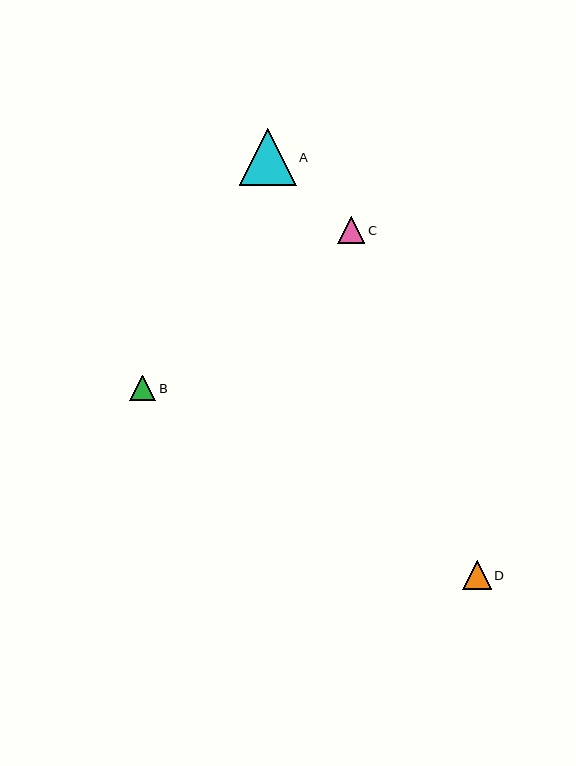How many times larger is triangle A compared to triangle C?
Triangle A is approximately 2.1 times the size of triangle C.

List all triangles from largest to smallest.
From largest to smallest: A, D, C, B.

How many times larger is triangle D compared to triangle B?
Triangle D is approximately 1.1 times the size of triangle B.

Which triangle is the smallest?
Triangle B is the smallest with a size of approximately 26 pixels.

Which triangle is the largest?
Triangle A is the largest with a size of approximately 57 pixels.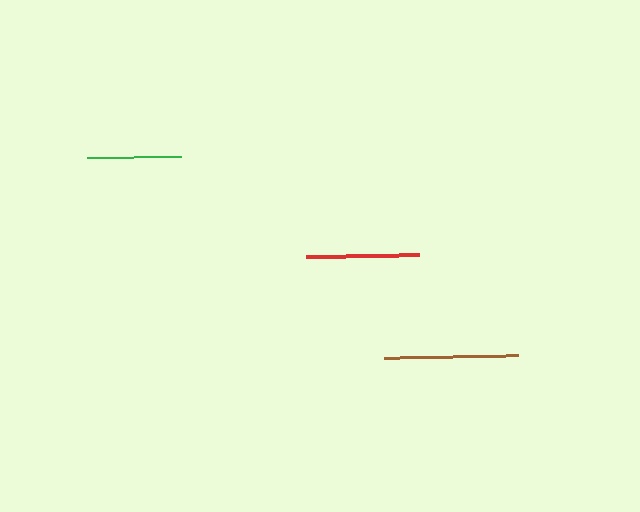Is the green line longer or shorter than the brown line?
The brown line is longer than the green line.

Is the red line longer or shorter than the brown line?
The brown line is longer than the red line.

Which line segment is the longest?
The brown line is the longest at approximately 134 pixels.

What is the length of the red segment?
The red segment is approximately 113 pixels long.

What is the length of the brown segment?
The brown segment is approximately 134 pixels long.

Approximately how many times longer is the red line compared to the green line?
The red line is approximately 1.2 times the length of the green line.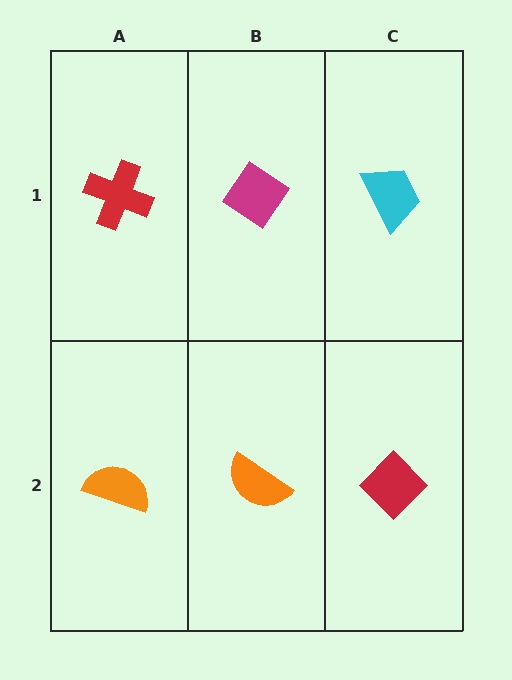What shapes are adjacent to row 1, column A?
An orange semicircle (row 2, column A), a magenta diamond (row 1, column B).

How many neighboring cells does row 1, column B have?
3.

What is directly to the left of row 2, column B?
An orange semicircle.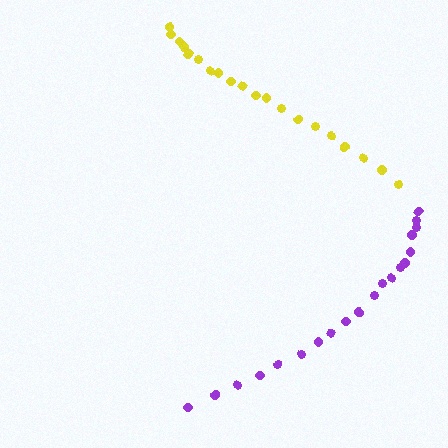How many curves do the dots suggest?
There are 2 distinct paths.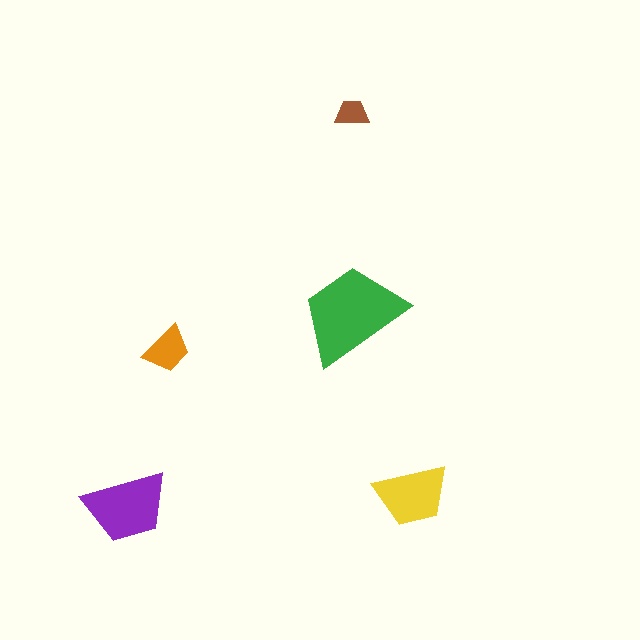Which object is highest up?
The brown trapezoid is topmost.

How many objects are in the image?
There are 5 objects in the image.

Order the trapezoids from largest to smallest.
the green one, the purple one, the yellow one, the orange one, the brown one.